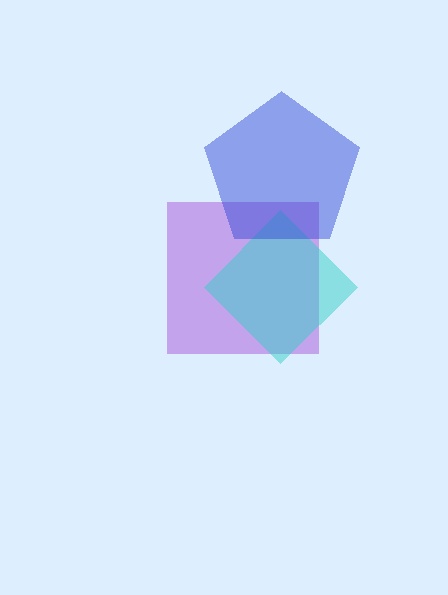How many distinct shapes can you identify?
There are 3 distinct shapes: a purple square, a cyan diamond, a blue pentagon.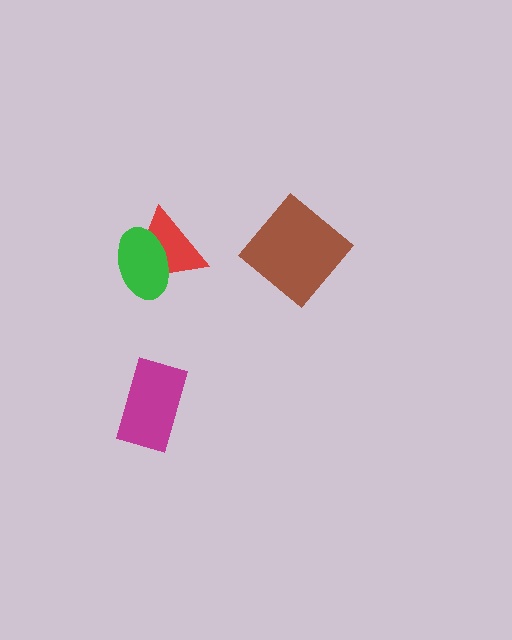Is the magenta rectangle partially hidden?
No, no other shape covers it.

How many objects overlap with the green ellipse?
1 object overlaps with the green ellipse.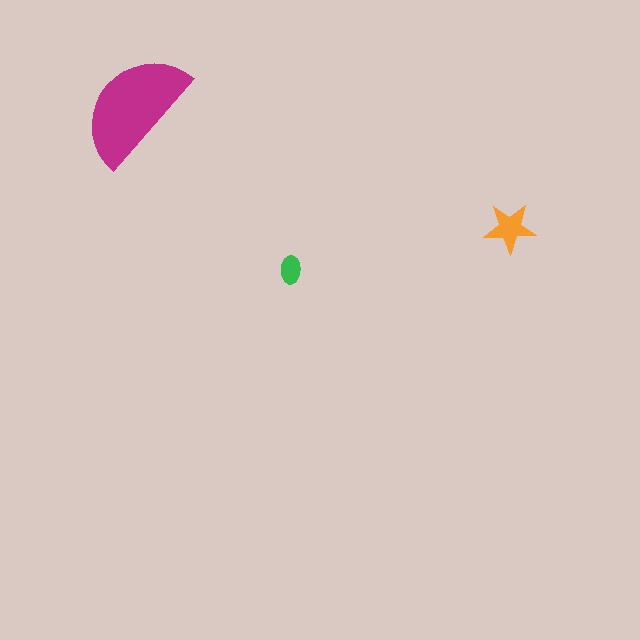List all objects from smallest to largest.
The green ellipse, the orange star, the magenta semicircle.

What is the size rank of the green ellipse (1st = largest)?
3rd.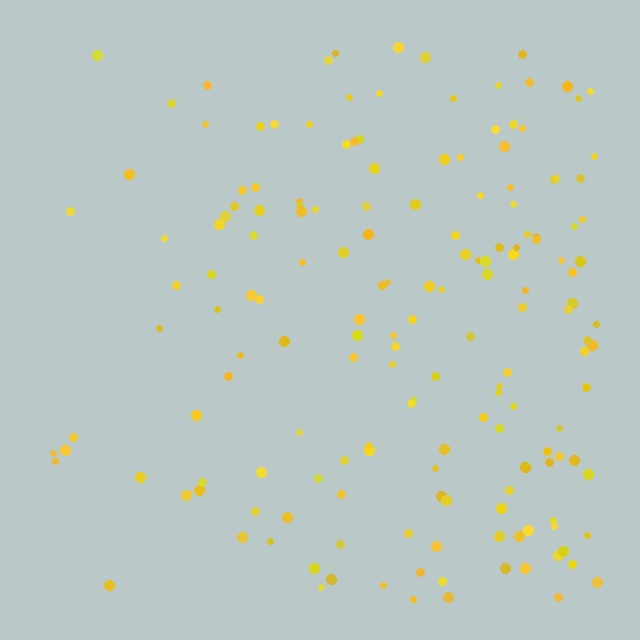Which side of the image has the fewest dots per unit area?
The left.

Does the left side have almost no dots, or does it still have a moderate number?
Still a moderate number, just noticeably fewer than the right.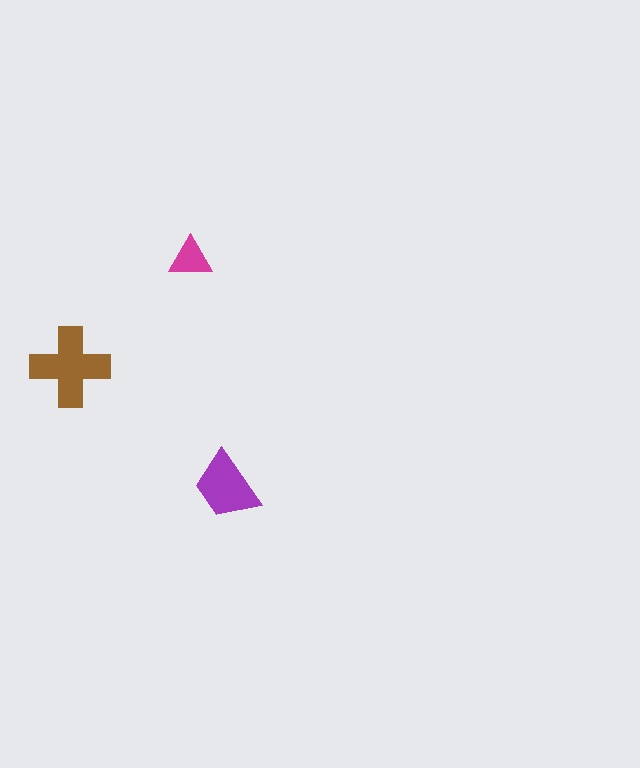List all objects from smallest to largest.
The magenta triangle, the purple trapezoid, the brown cross.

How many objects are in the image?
There are 3 objects in the image.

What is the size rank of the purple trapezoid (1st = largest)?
2nd.